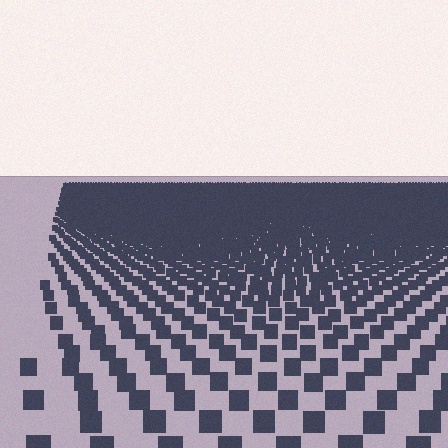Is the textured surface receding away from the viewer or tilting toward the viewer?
The surface is receding away from the viewer. Texture elements get smaller and denser toward the top.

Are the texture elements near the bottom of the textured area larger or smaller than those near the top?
Larger. Near the bottom, elements are closer to the viewer and appear at a bigger on-screen size.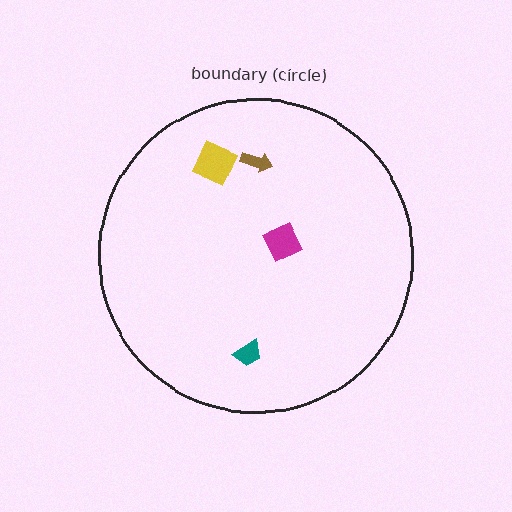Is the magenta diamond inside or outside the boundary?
Inside.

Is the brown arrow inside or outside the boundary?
Inside.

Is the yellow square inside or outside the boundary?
Inside.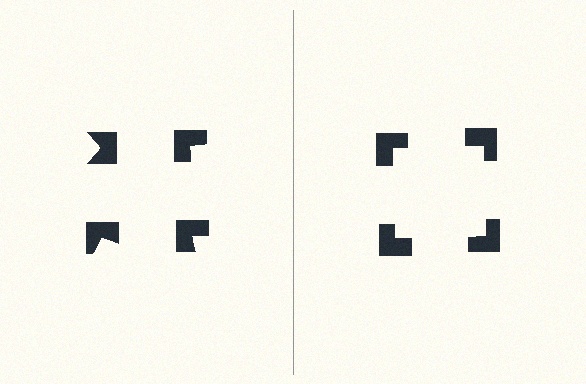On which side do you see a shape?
An illusory square appears on the right side. On the left side the wedge cuts are rotated, so no coherent shape forms.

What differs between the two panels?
The notched squares are positioned identically on both sides; only the wedge orientations differ. On the right they align to a square; on the left they are misaligned.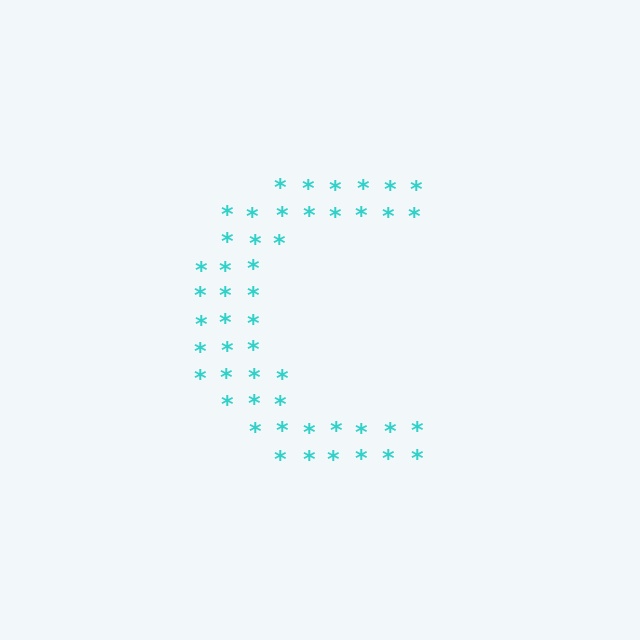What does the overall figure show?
The overall figure shows the letter C.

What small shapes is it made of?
It is made of small asterisks.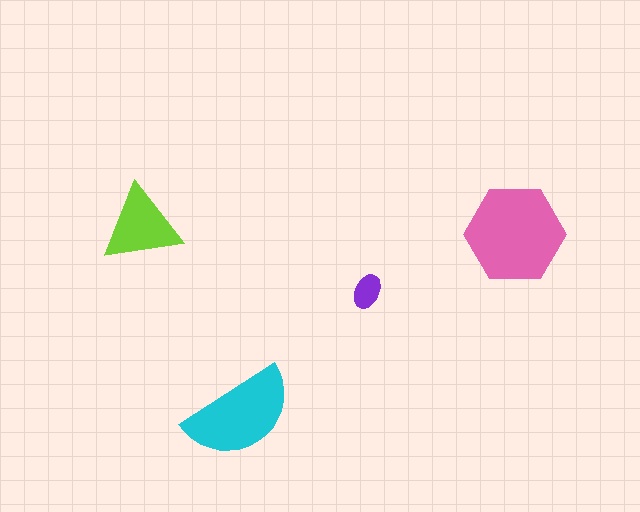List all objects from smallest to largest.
The purple ellipse, the lime triangle, the cyan semicircle, the pink hexagon.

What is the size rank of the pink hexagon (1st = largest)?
1st.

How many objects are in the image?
There are 4 objects in the image.